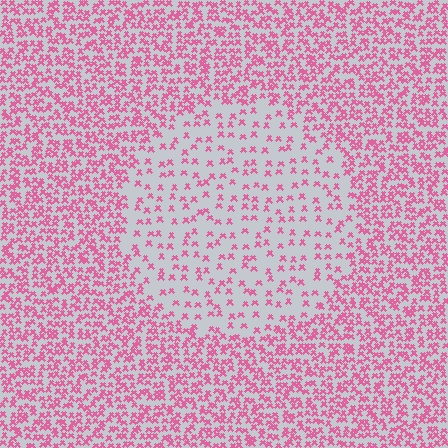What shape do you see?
I see a circle.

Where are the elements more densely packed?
The elements are more densely packed outside the circle boundary.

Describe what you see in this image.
The image contains small pink elements arranged at two different densities. A circle-shaped region is visible where the elements are less densely packed than the surrounding area.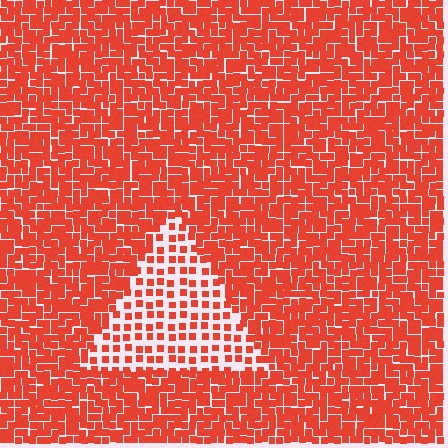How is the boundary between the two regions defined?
The boundary is defined by a change in element density (approximately 2.3x ratio). All elements are the same color, size, and shape.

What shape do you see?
I see a triangle.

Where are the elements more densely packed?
The elements are more densely packed outside the triangle boundary.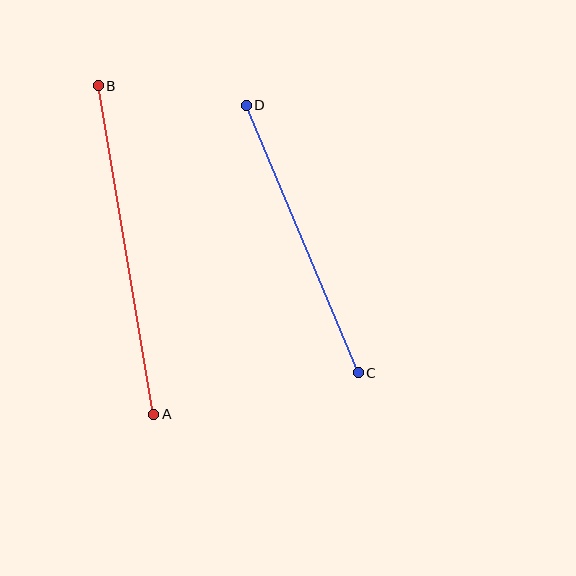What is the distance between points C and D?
The distance is approximately 290 pixels.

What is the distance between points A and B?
The distance is approximately 333 pixels.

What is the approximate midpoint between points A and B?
The midpoint is at approximately (126, 250) pixels.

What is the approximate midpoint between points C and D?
The midpoint is at approximately (302, 239) pixels.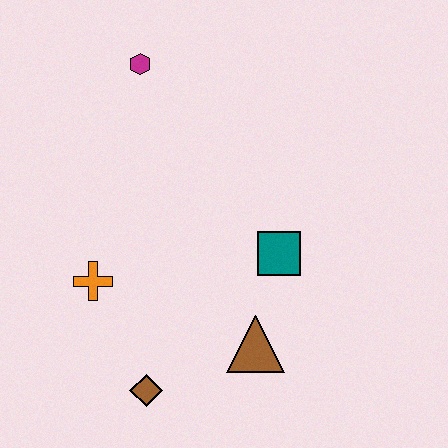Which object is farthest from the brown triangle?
The magenta hexagon is farthest from the brown triangle.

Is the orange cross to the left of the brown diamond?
Yes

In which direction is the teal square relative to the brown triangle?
The teal square is above the brown triangle.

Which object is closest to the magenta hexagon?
The orange cross is closest to the magenta hexagon.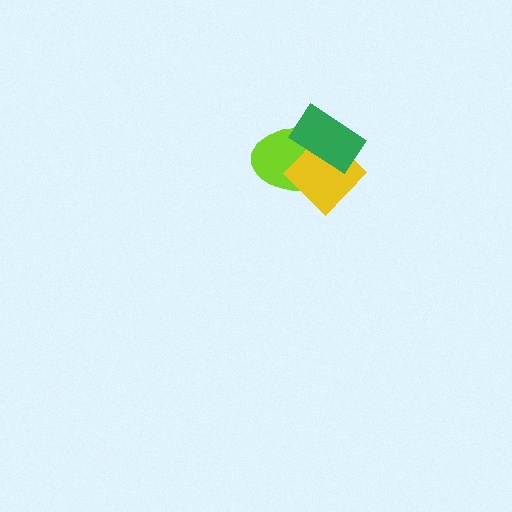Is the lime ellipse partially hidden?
Yes, it is partially covered by another shape.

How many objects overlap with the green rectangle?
2 objects overlap with the green rectangle.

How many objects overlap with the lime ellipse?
2 objects overlap with the lime ellipse.